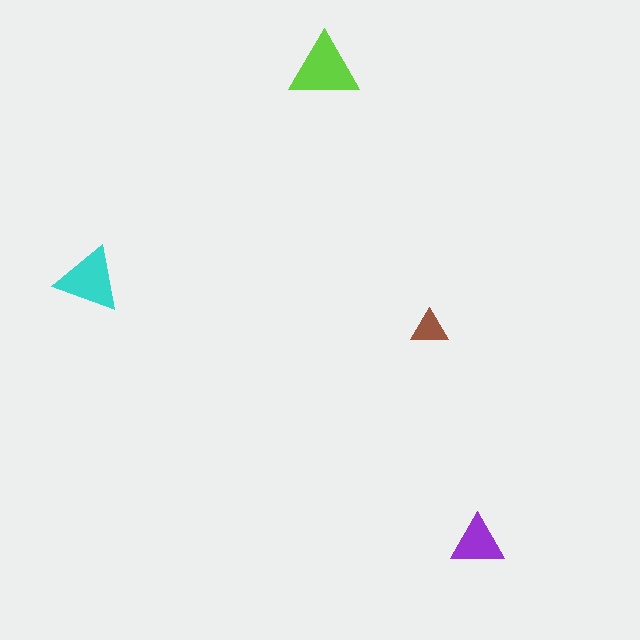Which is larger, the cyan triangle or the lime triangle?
The lime one.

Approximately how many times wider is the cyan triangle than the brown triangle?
About 2 times wider.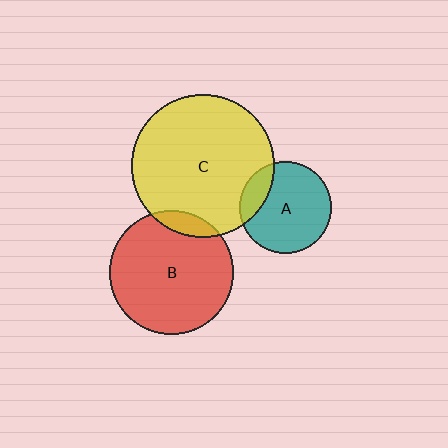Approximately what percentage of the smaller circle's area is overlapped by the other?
Approximately 20%.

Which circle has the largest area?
Circle C (yellow).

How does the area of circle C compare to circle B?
Approximately 1.3 times.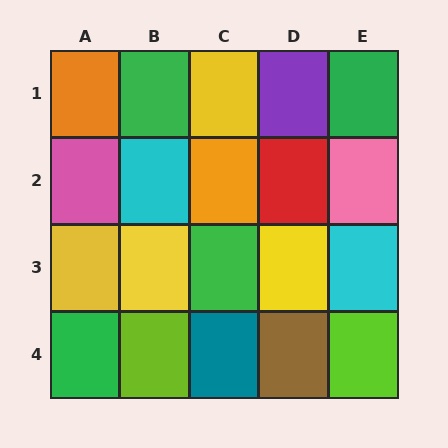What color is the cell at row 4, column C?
Teal.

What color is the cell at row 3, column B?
Yellow.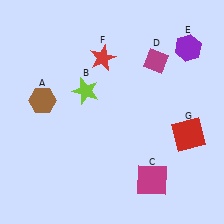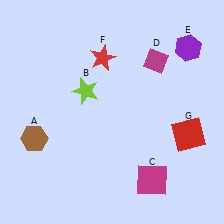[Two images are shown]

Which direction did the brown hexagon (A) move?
The brown hexagon (A) moved down.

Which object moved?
The brown hexagon (A) moved down.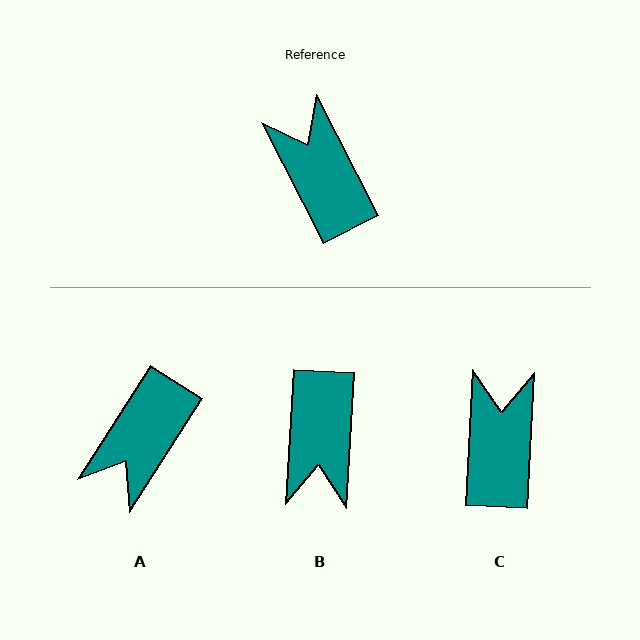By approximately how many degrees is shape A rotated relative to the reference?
Approximately 120 degrees counter-clockwise.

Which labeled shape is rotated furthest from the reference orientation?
B, about 149 degrees away.